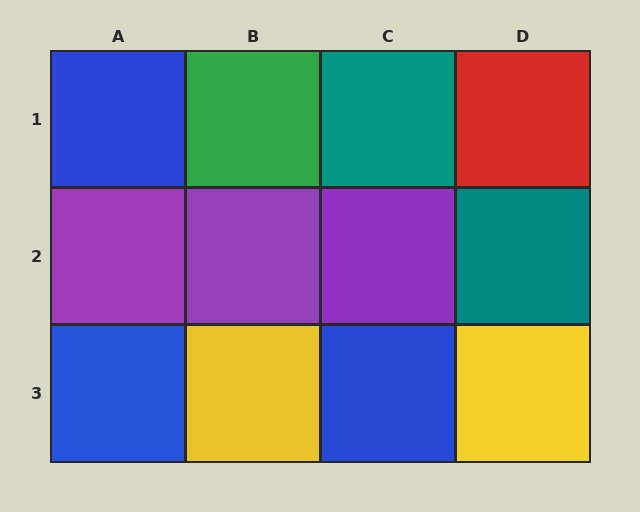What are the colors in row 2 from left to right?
Purple, purple, purple, teal.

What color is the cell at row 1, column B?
Green.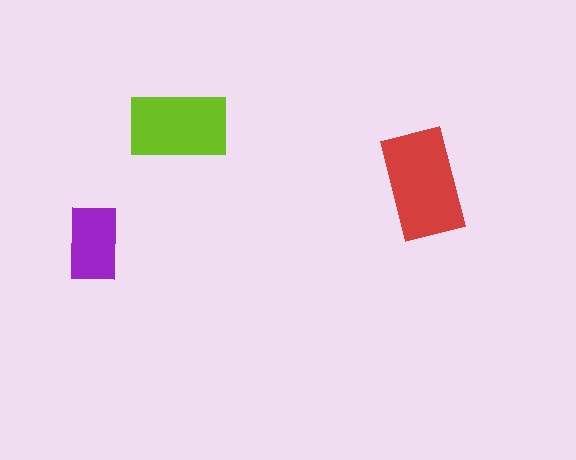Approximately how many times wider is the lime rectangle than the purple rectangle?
About 1.5 times wider.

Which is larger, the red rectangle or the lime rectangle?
The red one.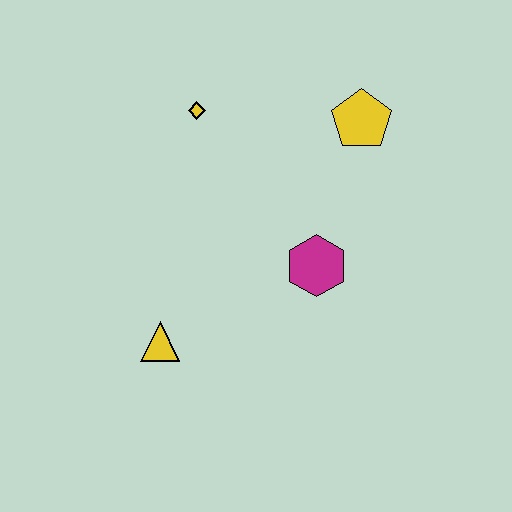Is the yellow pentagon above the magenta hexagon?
Yes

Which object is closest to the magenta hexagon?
The yellow pentagon is closest to the magenta hexagon.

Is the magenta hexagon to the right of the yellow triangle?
Yes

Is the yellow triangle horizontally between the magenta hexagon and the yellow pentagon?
No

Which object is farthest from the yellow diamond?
The yellow triangle is farthest from the yellow diamond.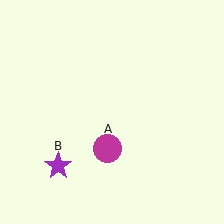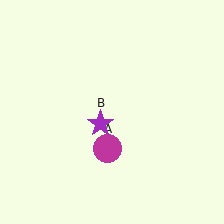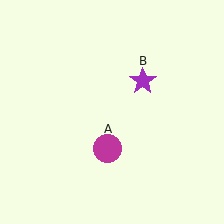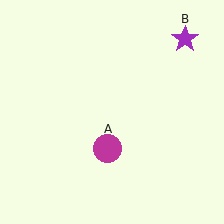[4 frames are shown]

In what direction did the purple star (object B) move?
The purple star (object B) moved up and to the right.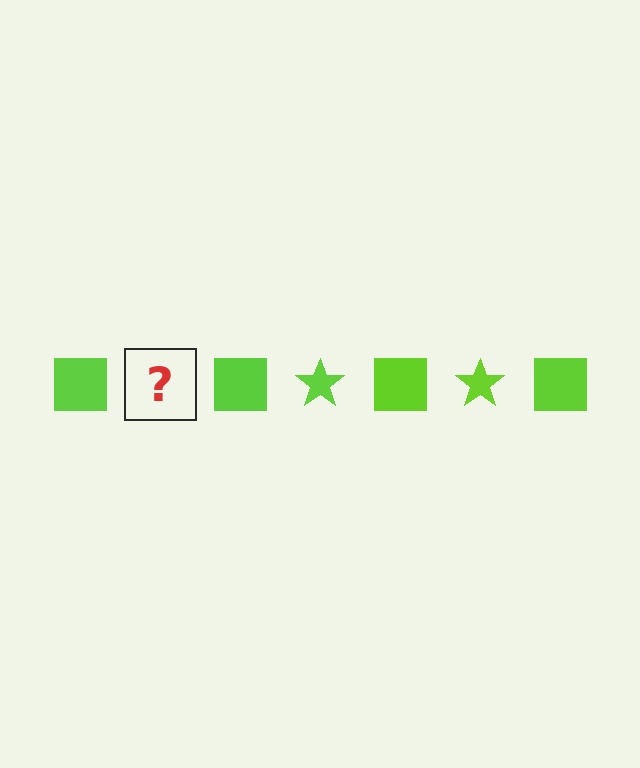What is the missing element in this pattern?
The missing element is a lime star.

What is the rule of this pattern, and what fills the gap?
The rule is that the pattern cycles through square, star shapes in lime. The gap should be filled with a lime star.